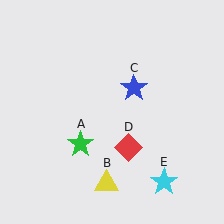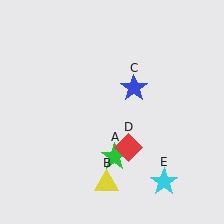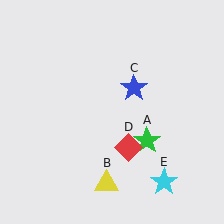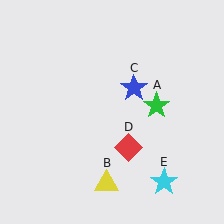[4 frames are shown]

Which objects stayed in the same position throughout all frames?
Yellow triangle (object B) and blue star (object C) and red diamond (object D) and cyan star (object E) remained stationary.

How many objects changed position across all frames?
1 object changed position: green star (object A).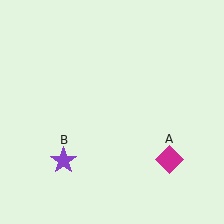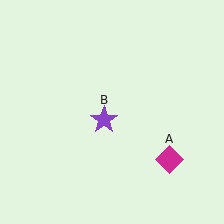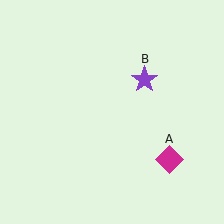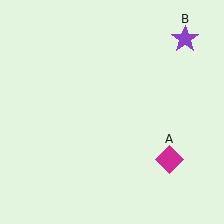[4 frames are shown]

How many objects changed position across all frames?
1 object changed position: purple star (object B).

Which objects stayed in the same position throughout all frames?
Magenta diamond (object A) remained stationary.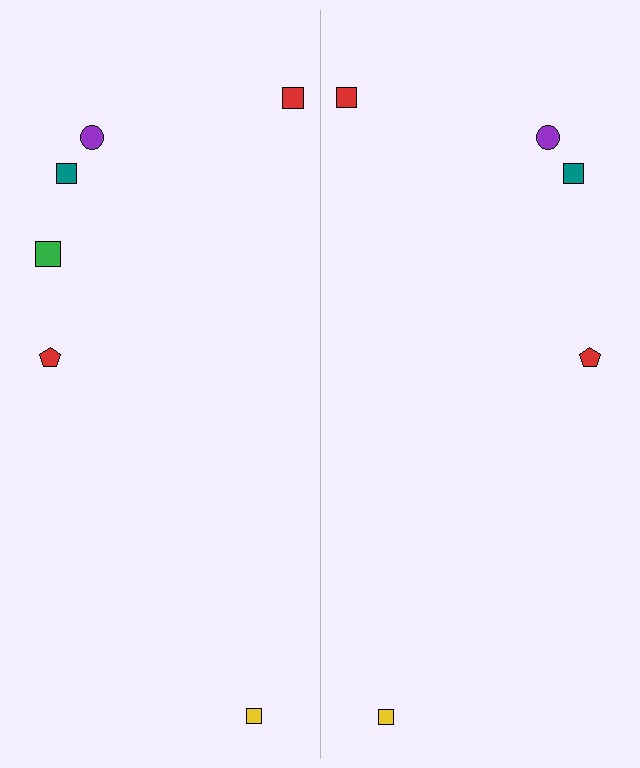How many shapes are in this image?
There are 11 shapes in this image.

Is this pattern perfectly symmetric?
No, the pattern is not perfectly symmetric. A green square is missing from the right side.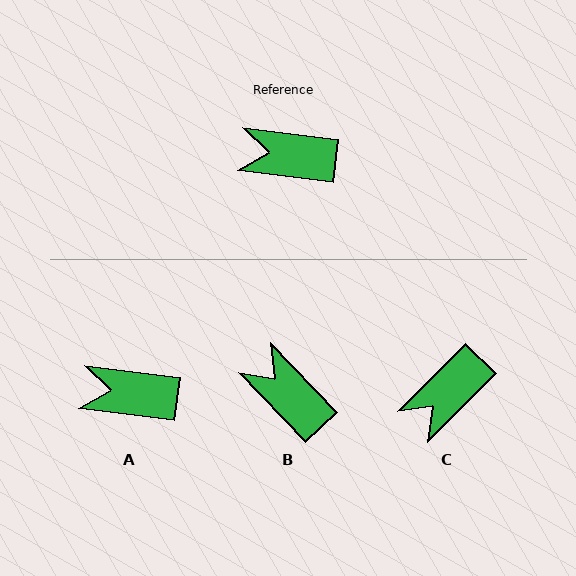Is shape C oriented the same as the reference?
No, it is off by about 52 degrees.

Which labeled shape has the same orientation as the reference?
A.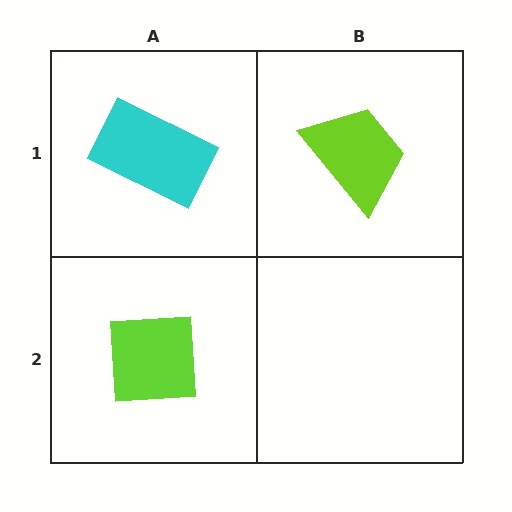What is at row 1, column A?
A cyan rectangle.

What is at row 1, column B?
A lime trapezoid.